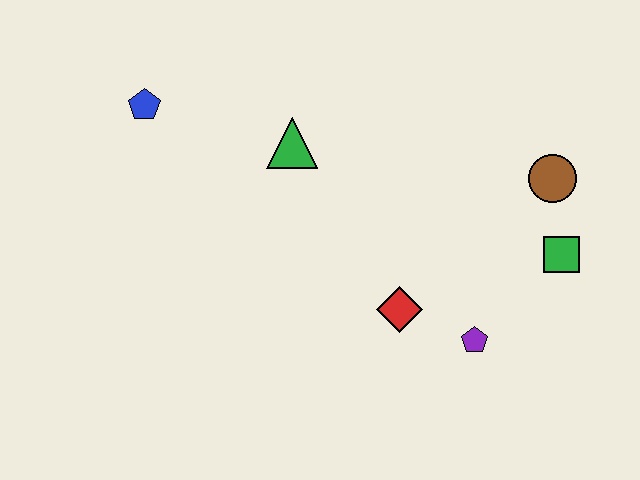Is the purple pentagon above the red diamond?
No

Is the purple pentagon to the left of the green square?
Yes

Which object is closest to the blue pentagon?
The green triangle is closest to the blue pentagon.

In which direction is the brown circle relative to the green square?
The brown circle is above the green square.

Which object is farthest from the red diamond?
The blue pentagon is farthest from the red diamond.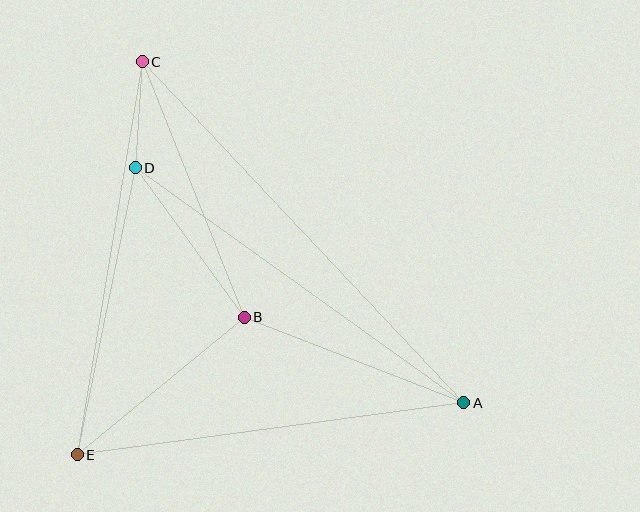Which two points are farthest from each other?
Points A and C are farthest from each other.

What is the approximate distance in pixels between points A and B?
The distance between A and B is approximately 236 pixels.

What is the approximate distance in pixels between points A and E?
The distance between A and E is approximately 390 pixels.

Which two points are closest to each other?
Points C and D are closest to each other.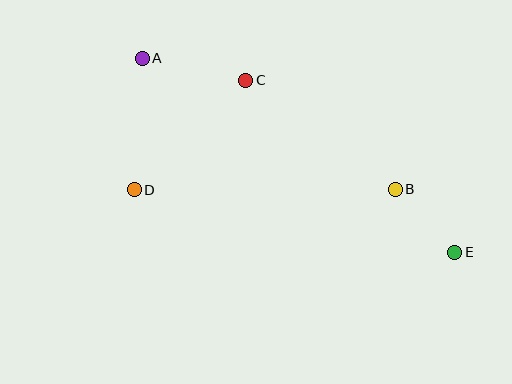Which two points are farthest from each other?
Points A and E are farthest from each other.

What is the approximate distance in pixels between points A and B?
The distance between A and B is approximately 285 pixels.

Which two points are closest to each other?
Points B and E are closest to each other.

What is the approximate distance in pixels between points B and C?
The distance between B and C is approximately 185 pixels.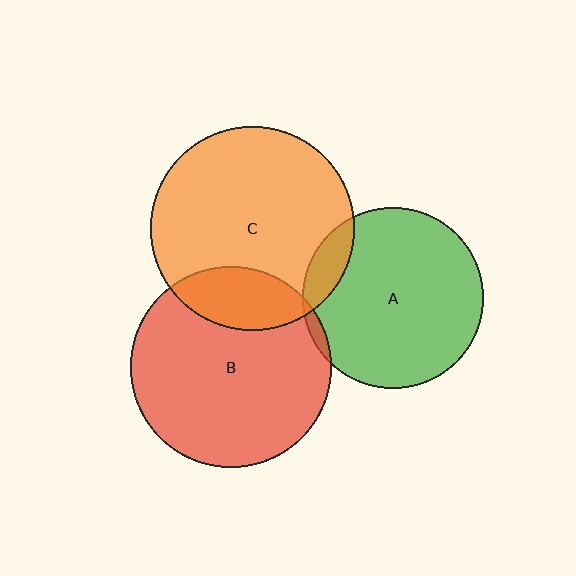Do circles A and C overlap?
Yes.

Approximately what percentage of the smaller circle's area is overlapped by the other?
Approximately 10%.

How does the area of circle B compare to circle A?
Approximately 1.2 times.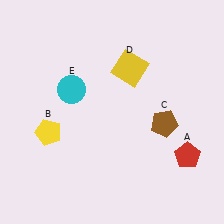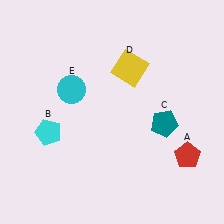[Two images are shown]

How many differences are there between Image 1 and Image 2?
There are 2 differences between the two images.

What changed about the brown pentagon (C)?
In Image 1, C is brown. In Image 2, it changed to teal.